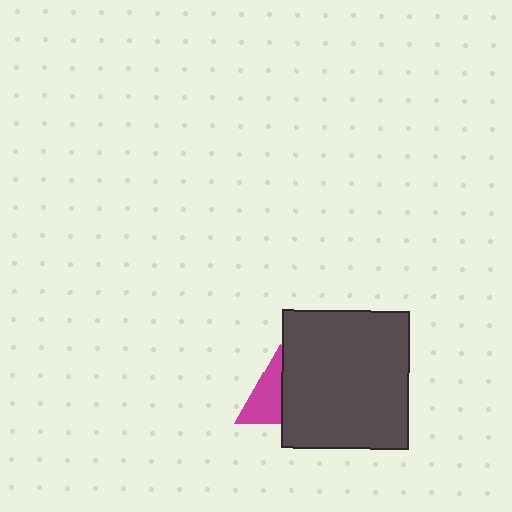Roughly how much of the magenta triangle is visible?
About half of it is visible (roughly 54%).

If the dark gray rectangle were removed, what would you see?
You would see the complete magenta triangle.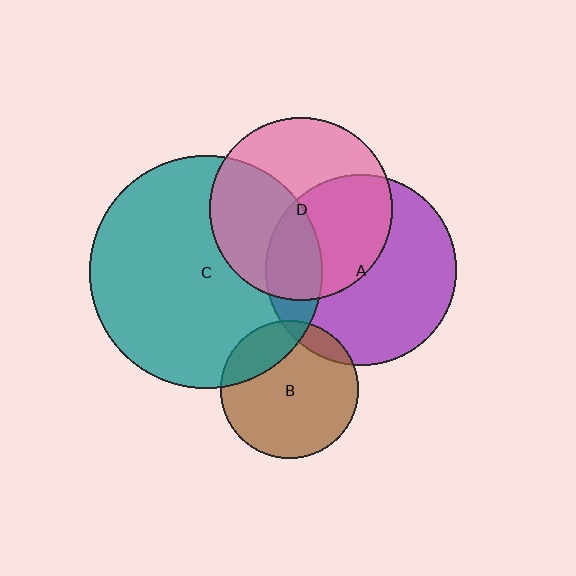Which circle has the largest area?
Circle C (teal).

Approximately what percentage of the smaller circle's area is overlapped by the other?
Approximately 20%.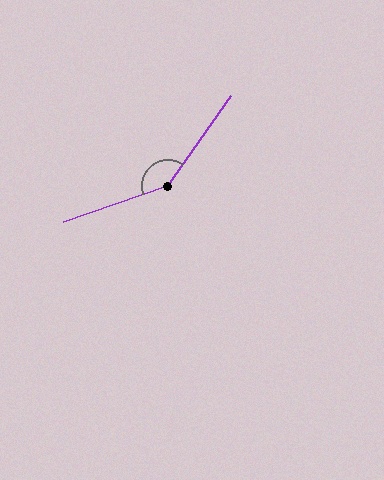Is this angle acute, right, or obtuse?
It is obtuse.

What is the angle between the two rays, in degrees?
Approximately 144 degrees.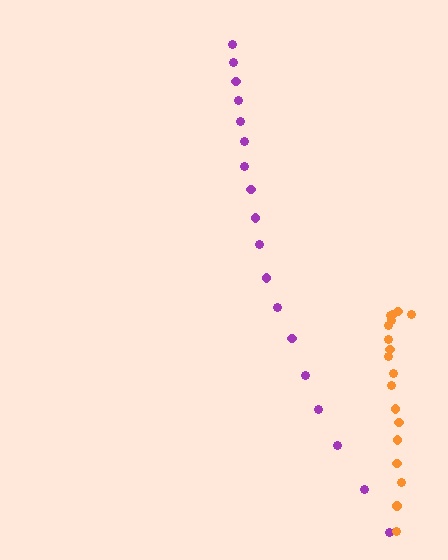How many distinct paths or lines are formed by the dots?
There are 2 distinct paths.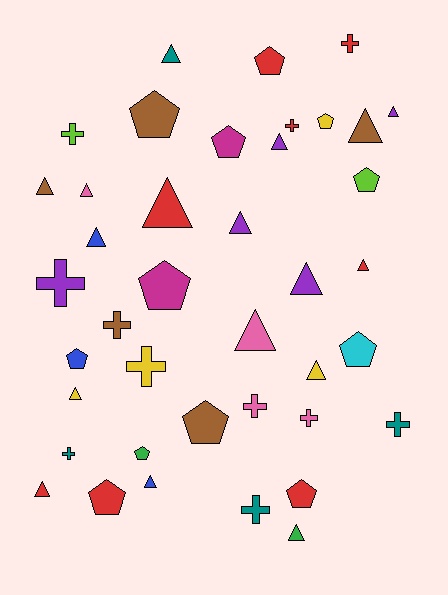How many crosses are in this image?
There are 11 crosses.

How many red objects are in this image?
There are 8 red objects.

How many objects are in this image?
There are 40 objects.